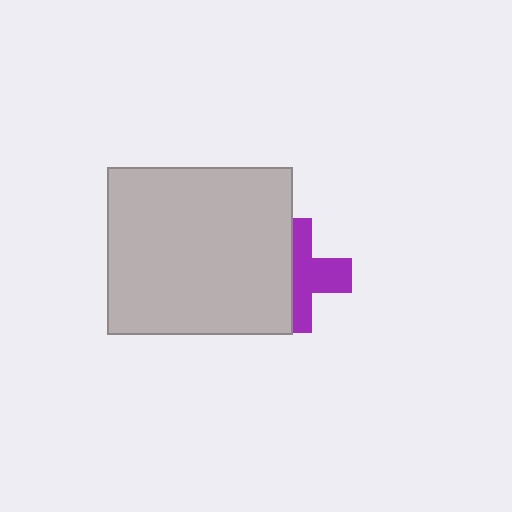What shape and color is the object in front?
The object in front is a light gray rectangle.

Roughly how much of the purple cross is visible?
About half of it is visible (roughly 52%).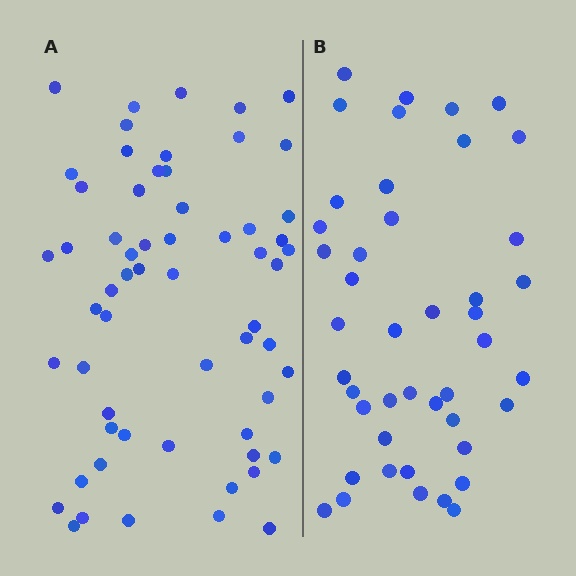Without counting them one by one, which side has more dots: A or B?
Region A (the left region) has more dots.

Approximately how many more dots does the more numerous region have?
Region A has approximately 15 more dots than region B.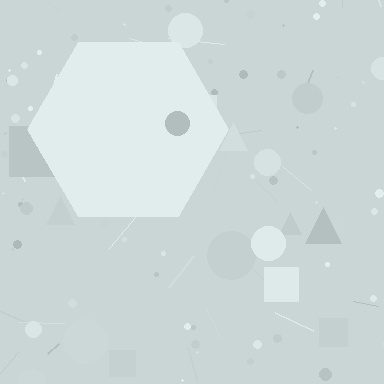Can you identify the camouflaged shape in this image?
The camouflaged shape is a hexagon.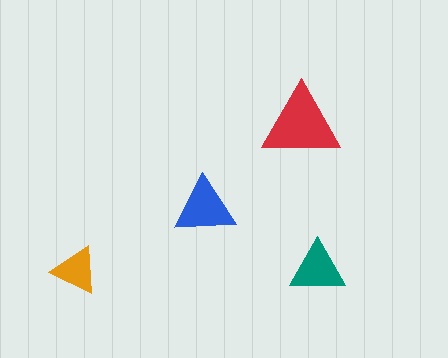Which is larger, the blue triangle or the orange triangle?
The blue one.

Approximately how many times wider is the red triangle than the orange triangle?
About 1.5 times wider.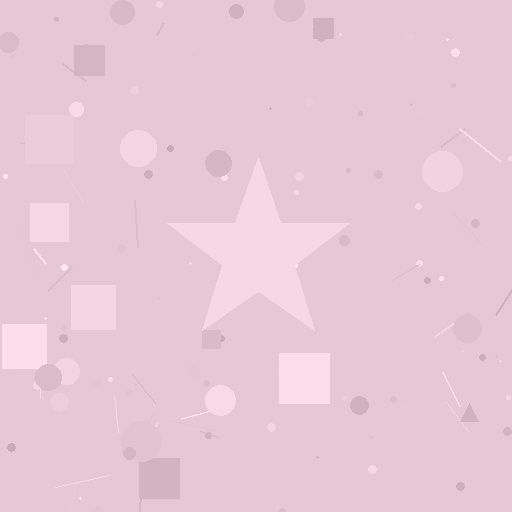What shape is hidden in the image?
A star is hidden in the image.